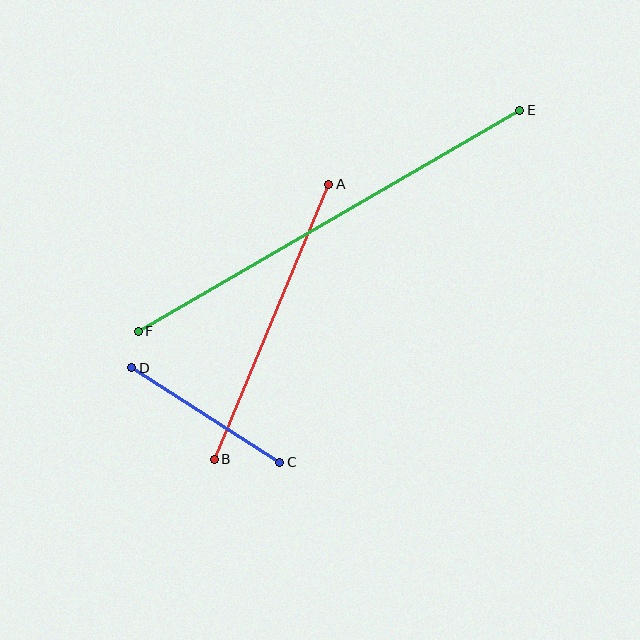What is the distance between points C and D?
The distance is approximately 176 pixels.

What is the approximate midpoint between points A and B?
The midpoint is at approximately (271, 322) pixels.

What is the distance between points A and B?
The distance is approximately 298 pixels.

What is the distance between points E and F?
The distance is approximately 441 pixels.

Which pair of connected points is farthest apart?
Points E and F are farthest apart.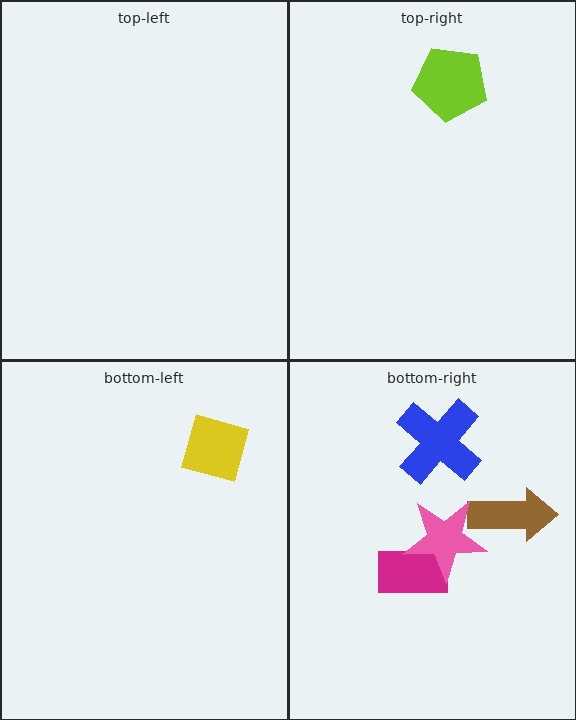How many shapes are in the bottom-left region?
1.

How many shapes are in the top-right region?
1.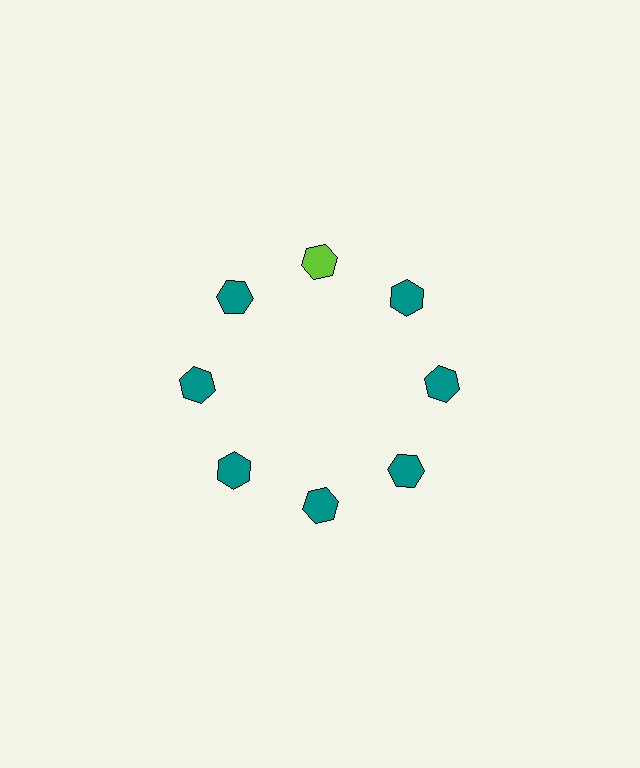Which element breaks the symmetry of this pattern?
The lime hexagon at roughly the 12 o'clock position breaks the symmetry. All other shapes are teal hexagons.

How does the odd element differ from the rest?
It has a different color: lime instead of teal.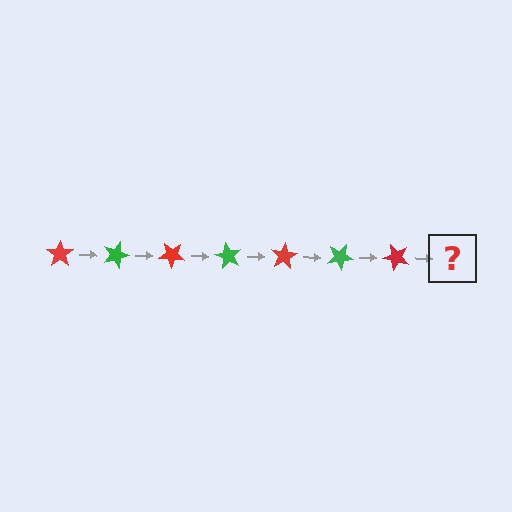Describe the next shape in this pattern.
It should be a green star, rotated 140 degrees from the start.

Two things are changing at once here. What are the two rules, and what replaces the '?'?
The two rules are that it rotates 20 degrees each step and the color cycles through red and green. The '?' should be a green star, rotated 140 degrees from the start.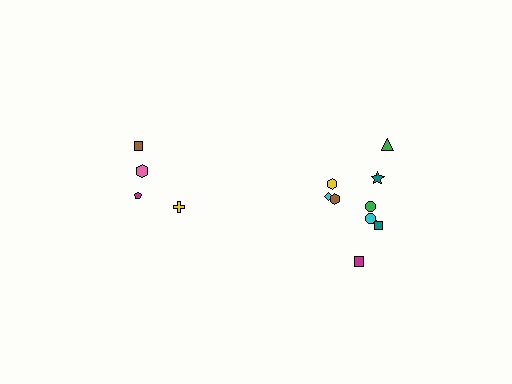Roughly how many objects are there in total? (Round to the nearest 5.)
Roughly 15 objects in total.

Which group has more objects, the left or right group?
The right group.